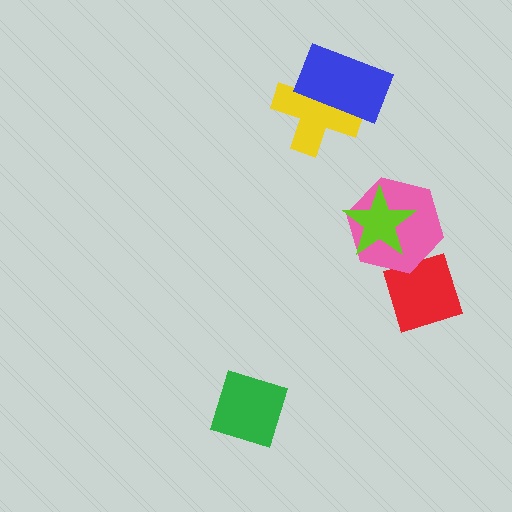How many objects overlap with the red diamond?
1 object overlaps with the red diamond.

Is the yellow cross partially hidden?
Yes, it is partially covered by another shape.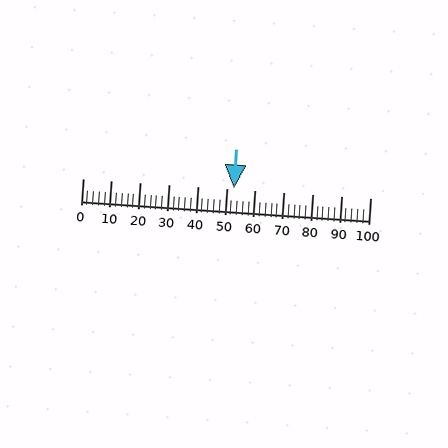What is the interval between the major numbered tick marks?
The major tick marks are spaced 10 units apart.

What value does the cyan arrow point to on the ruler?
The cyan arrow points to approximately 53.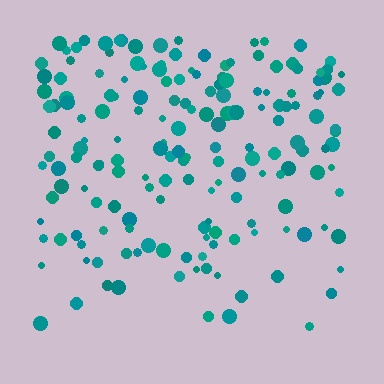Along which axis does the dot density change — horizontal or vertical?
Vertical.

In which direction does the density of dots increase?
From bottom to top, with the top side densest.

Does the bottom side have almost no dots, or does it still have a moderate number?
Still a moderate number, just noticeably fewer than the top.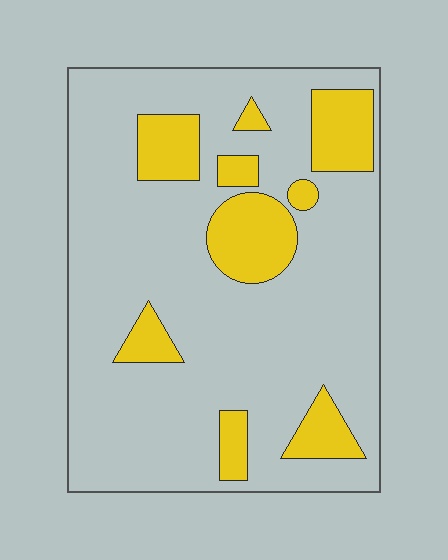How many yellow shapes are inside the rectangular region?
9.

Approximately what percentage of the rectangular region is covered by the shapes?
Approximately 20%.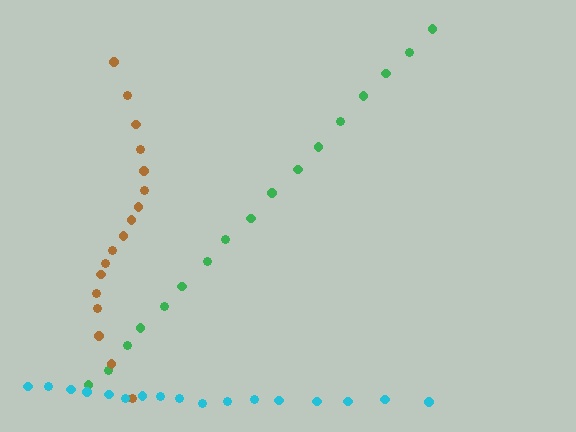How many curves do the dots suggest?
There are 3 distinct paths.